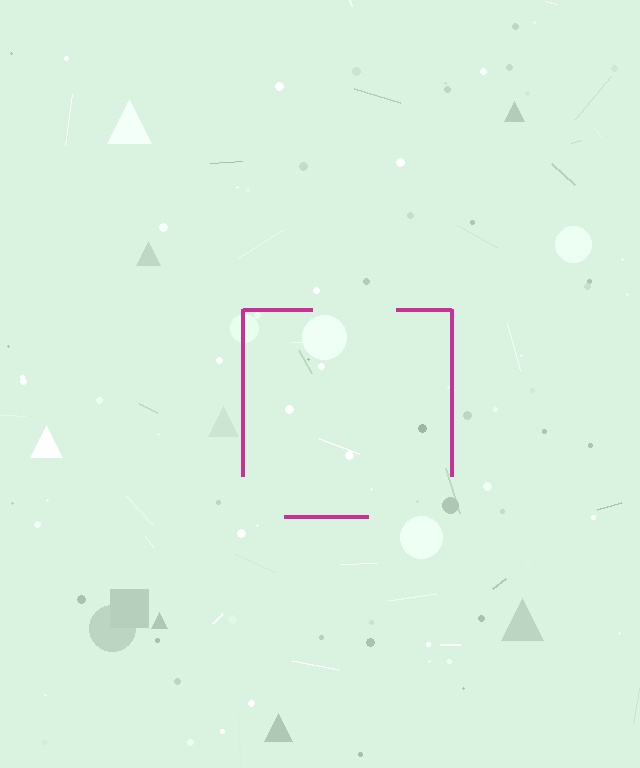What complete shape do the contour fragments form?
The contour fragments form a square.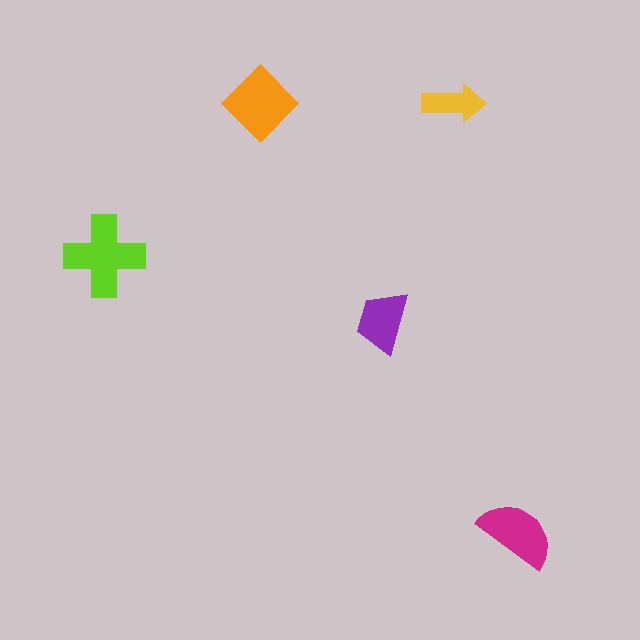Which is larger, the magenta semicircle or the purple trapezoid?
The magenta semicircle.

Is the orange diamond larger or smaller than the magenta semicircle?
Larger.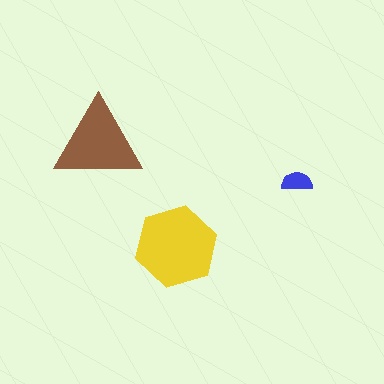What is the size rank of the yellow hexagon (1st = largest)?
1st.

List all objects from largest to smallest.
The yellow hexagon, the brown triangle, the blue semicircle.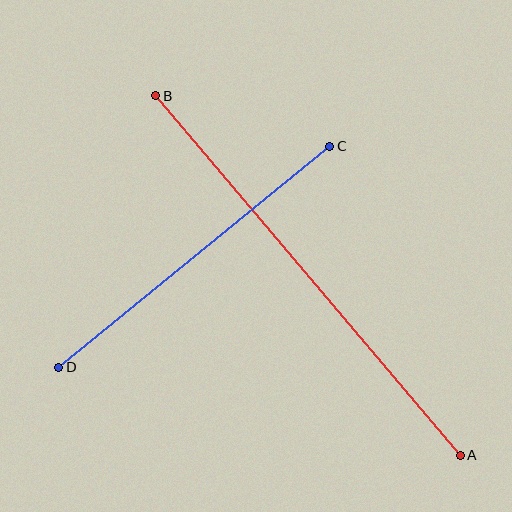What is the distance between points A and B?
The distance is approximately 472 pixels.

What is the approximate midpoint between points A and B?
The midpoint is at approximately (308, 276) pixels.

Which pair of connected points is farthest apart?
Points A and B are farthest apart.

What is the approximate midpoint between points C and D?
The midpoint is at approximately (194, 257) pixels.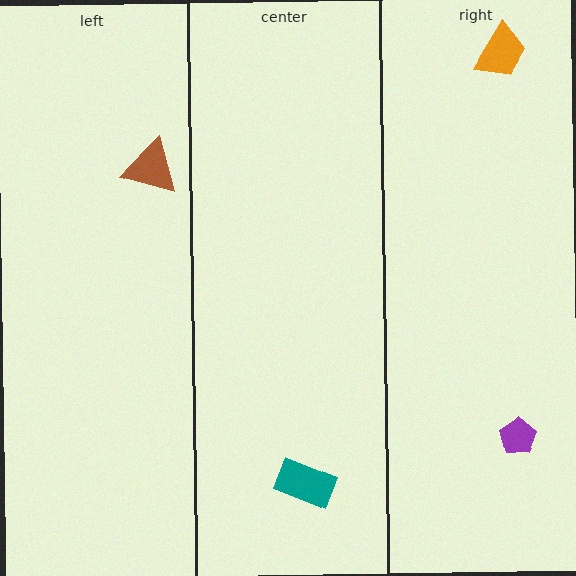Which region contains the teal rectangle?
The center region.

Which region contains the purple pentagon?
The right region.